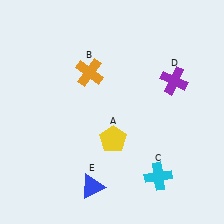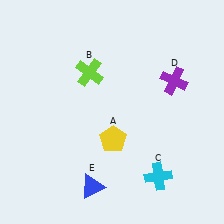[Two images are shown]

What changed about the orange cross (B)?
In Image 1, B is orange. In Image 2, it changed to lime.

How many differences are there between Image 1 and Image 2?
There is 1 difference between the two images.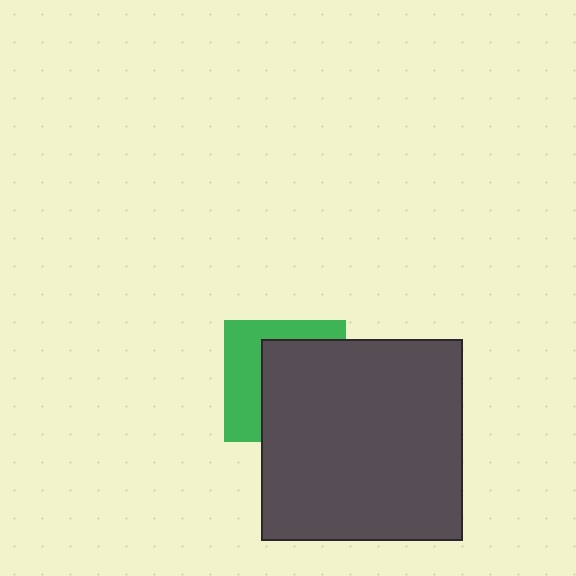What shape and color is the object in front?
The object in front is a dark gray square.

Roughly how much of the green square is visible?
A small part of it is visible (roughly 42%).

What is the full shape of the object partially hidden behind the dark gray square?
The partially hidden object is a green square.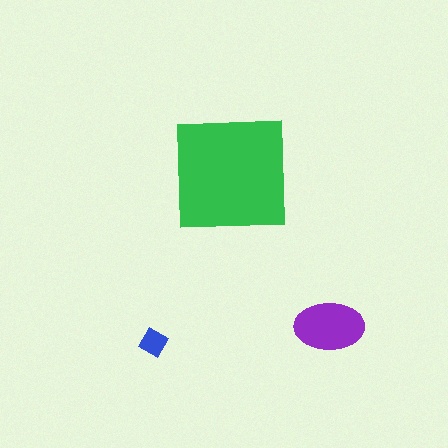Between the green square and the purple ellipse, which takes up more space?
The green square.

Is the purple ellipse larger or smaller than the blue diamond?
Larger.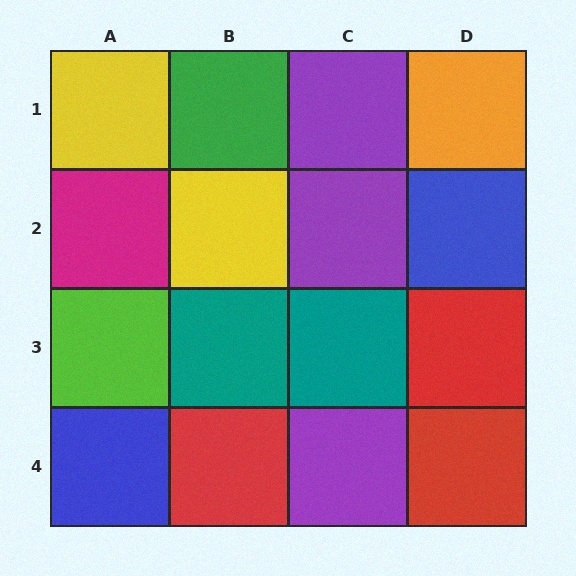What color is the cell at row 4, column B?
Red.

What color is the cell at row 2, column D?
Blue.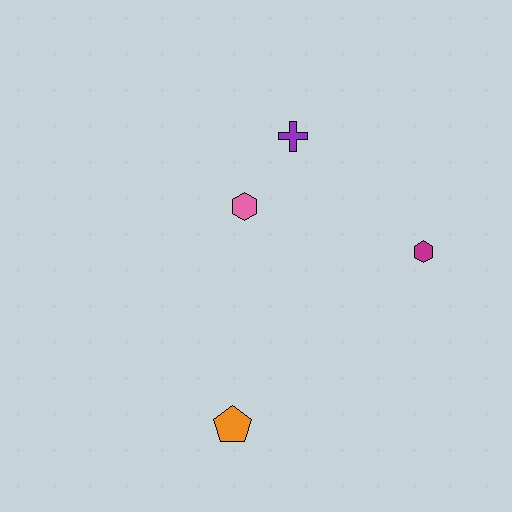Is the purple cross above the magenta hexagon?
Yes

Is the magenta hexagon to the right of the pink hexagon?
Yes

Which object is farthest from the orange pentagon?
The purple cross is farthest from the orange pentagon.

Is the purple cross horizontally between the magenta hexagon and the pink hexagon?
Yes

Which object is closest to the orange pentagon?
The pink hexagon is closest to the orange pentagon.